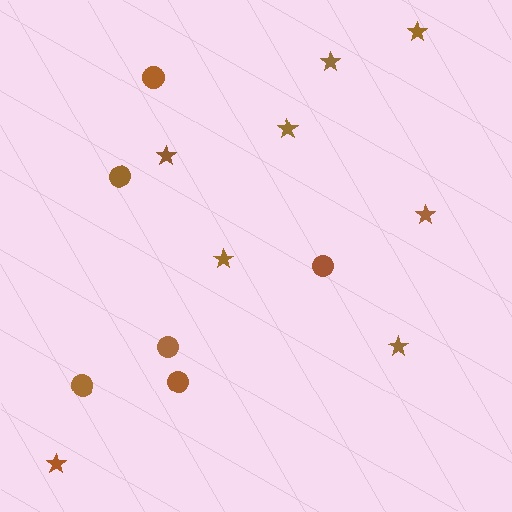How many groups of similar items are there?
There are 2 groups: one group of circles (6) and one group of stars (8).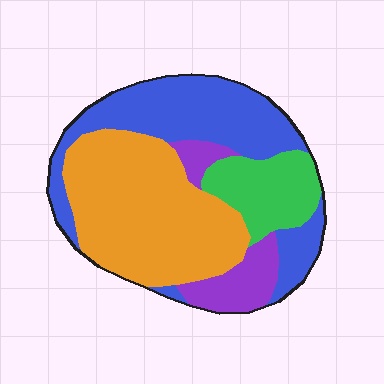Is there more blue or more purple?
Blue.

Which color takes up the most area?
Orange, at roughly 40%.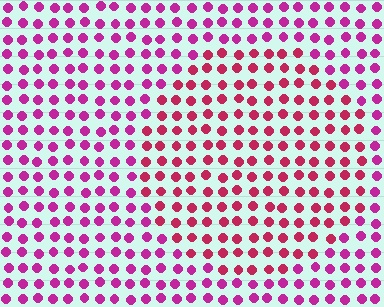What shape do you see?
I see a circle.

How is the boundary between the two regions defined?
The boundary is defined purely by a slight shift in hue (about 26 degrees). Spacing, size, and orientation are identical on both sides.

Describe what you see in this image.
The image is filled with small magenta elements in a uniform arrangement. A circle-shaped region is visible where the elements are tinted to a slightly different hue, forming a subtle color boundary.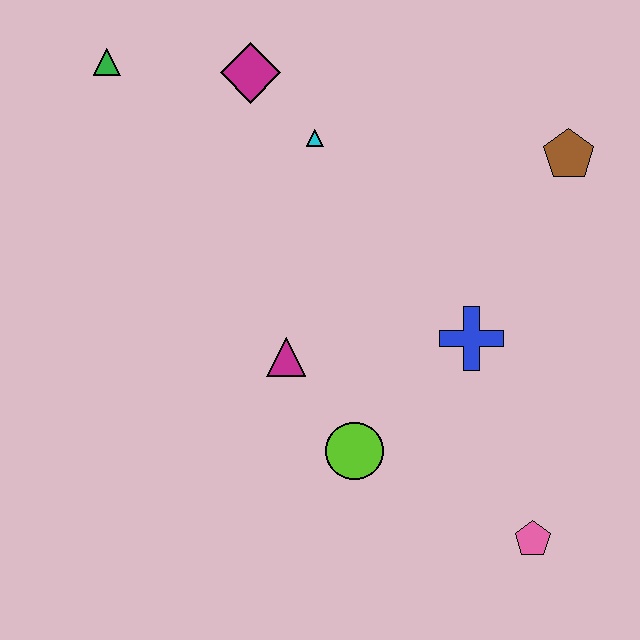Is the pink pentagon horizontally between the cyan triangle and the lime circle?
No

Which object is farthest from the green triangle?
The pink pentagon is farthest from the green triangle.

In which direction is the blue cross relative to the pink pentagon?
The blue cross is above the pink pentagon.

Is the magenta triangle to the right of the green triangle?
Yes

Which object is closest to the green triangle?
The magenta diamond is closest to the green triangle.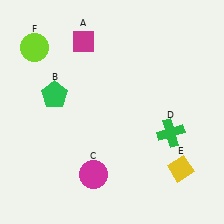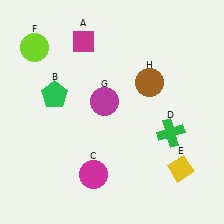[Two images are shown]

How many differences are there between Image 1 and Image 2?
There are 2 differences between the two images.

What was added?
A magenta circle (G), a brown circle (H) were added in Image 2.